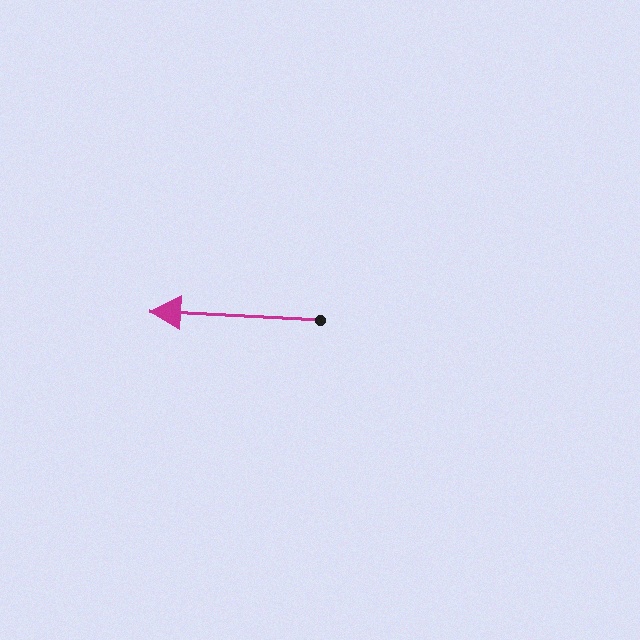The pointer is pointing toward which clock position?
Roughly 9 o'clock.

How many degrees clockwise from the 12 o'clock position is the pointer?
Approximately 273 degrees.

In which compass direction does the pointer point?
West.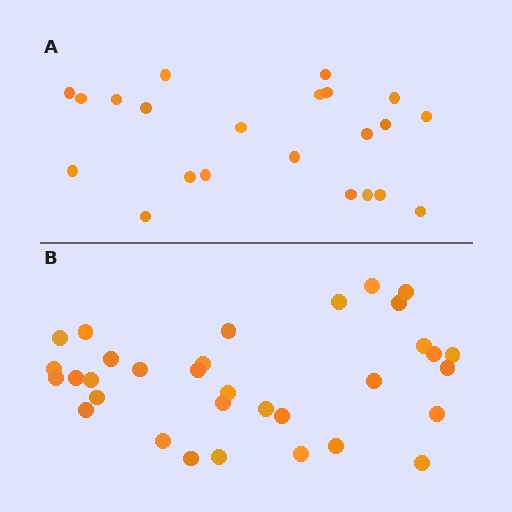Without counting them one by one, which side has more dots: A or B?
Region B (the bottom region) has more dots.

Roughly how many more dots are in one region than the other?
Region B has roughly 12 or so more dots than region A.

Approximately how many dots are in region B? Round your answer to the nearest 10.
About 30 dots. (The exact count is 33, which rounds to 30.)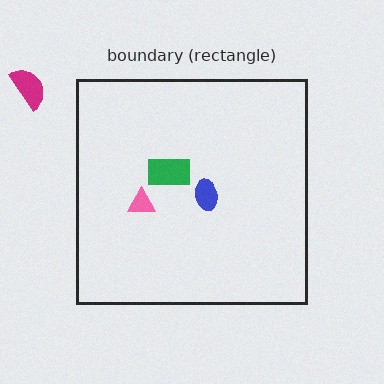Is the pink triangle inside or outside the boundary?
Inside.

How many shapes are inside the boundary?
3 inside, 1 outside.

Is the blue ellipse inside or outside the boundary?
Inside.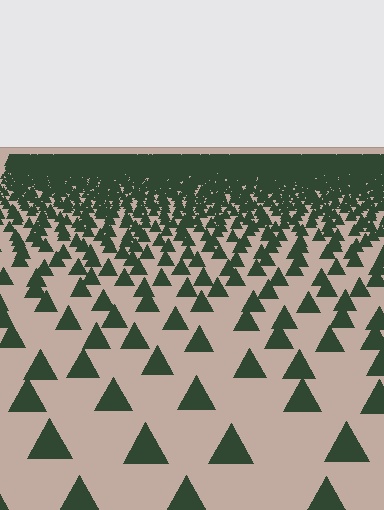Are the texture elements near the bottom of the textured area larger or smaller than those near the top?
Larger. Near the bottom, elements are closer to the viewer and appear at a bigger on-screen size.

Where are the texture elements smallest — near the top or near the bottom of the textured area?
Near the top.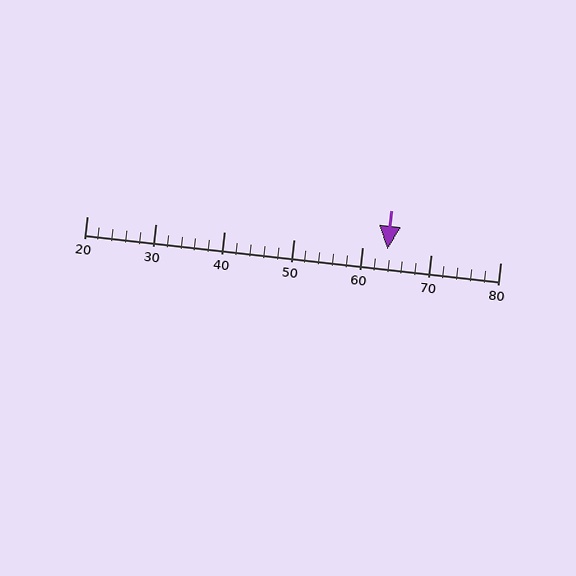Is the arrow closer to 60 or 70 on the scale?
The arrow is closer to 60.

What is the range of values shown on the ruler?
The ruler shows values from 20 to 80.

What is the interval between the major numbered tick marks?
The major tick marks are spaced 10 units apart.